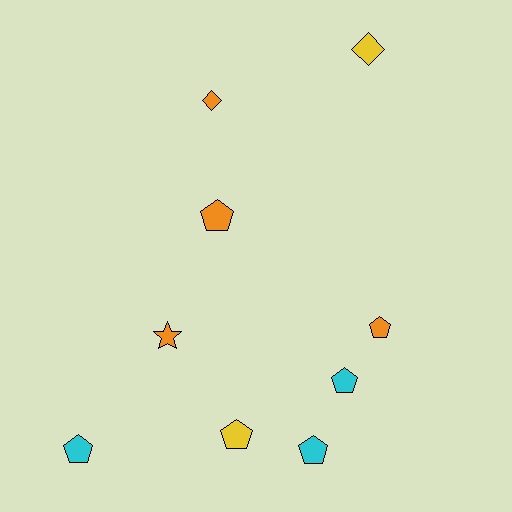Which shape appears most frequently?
Pentagon, with 6 objects.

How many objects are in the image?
There are 9 objects.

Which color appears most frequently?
Orange, with 4 objects.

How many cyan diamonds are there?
There are no cyan diamonds.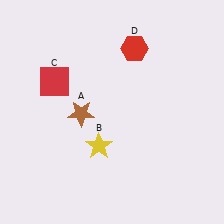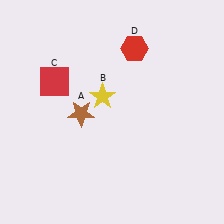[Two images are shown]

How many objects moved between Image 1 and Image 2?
1 object moved between the two images.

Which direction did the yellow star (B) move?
The yellow star (B) moved up.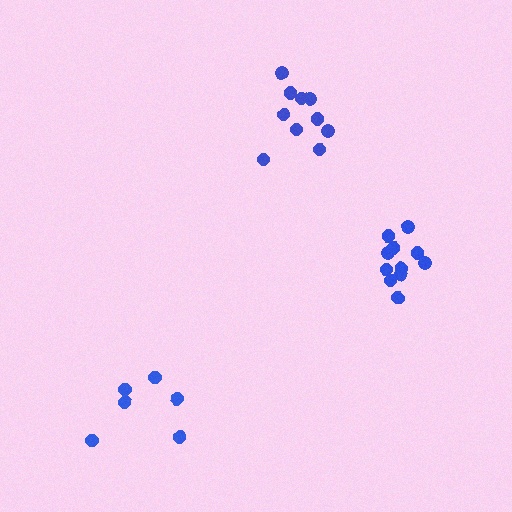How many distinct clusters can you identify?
There are 3 distinct clusters.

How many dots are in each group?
Group 1: 10 dots, Group 2: 11 dots, Group 3: 6 dots (27 total).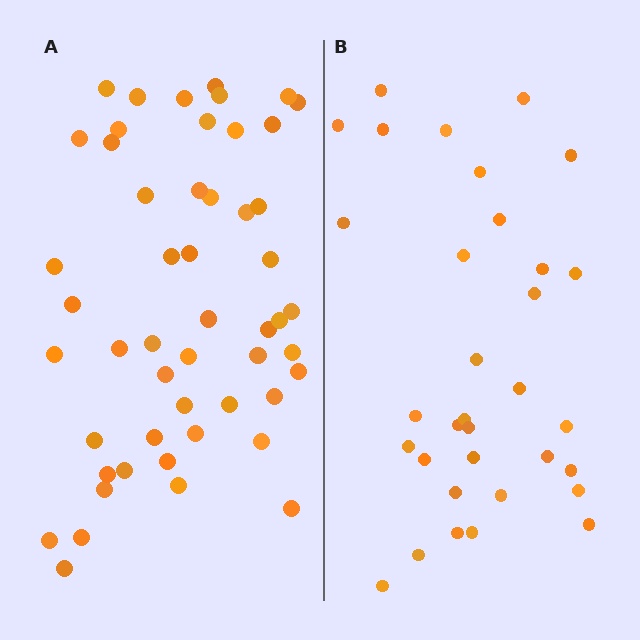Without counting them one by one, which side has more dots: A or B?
Region A (the left region) has more dots.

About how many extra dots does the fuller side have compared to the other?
Region A has approximately 20 more dots than region B.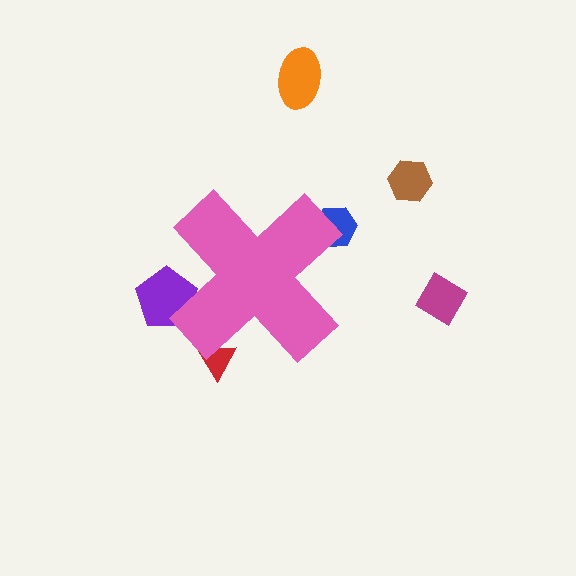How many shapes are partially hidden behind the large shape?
3 shapes are partially hidden.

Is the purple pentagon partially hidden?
Yes, the purple pentagon is partially hidden behind the pink cross.